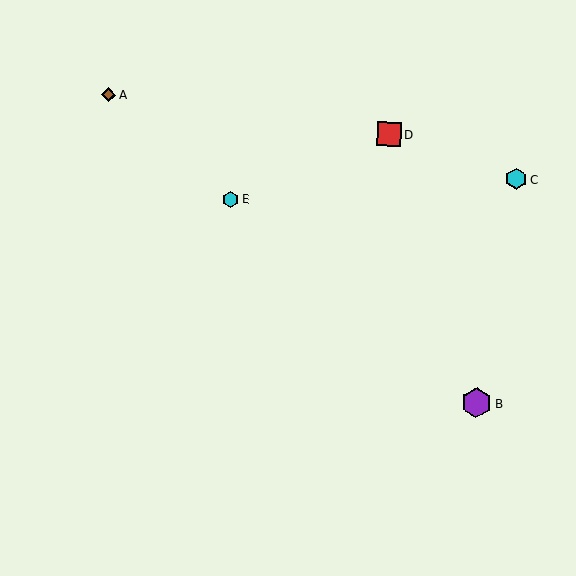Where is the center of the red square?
The center of the red square is at (389, 134).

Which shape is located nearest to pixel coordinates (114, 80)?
The brown diamond (labeled A) at (109, 94) is nearest to that location.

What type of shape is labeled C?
Shape C is a cyan hexagon.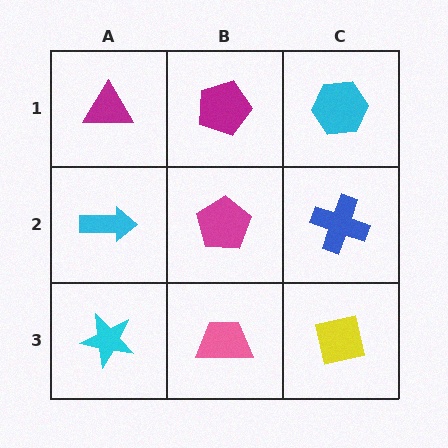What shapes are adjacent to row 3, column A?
A cyan arrow (row 2, column A), a pink trapezoid (row 3, column B).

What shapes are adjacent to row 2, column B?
A magenta pentagon (row 1, column B), a pink trapezoid (row 3, column B), a cyan arrow (row 2, column A), a blue cross (row 2, column C).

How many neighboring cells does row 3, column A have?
2.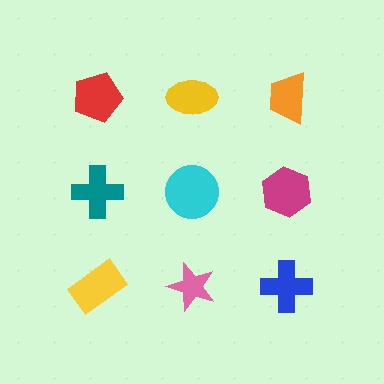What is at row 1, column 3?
An orange trapezoid.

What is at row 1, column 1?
A red pentagon.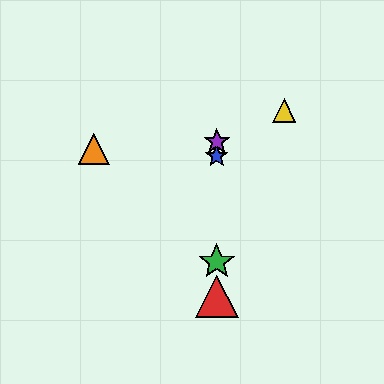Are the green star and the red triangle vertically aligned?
Yes, both are at x≈217.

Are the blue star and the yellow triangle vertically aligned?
No, the blue star is at x≈217 and the yellow triangle is at x≈284.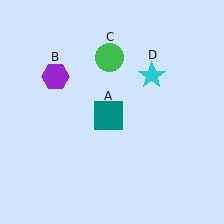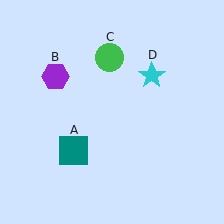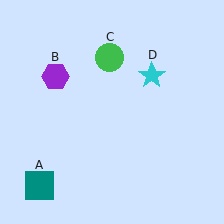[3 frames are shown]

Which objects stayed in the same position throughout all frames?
Purple hexagon (object B) and green circle (object C) and cyan star (object D) remained stationary.